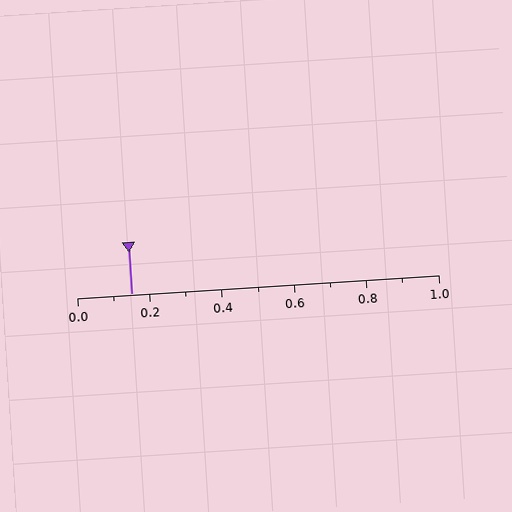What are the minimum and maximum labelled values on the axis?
The axis runs from 0.0 to 1.0.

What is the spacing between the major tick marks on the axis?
The major ticks are spaced 0.2 apart.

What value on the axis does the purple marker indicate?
The marker indicates approximately 0.15.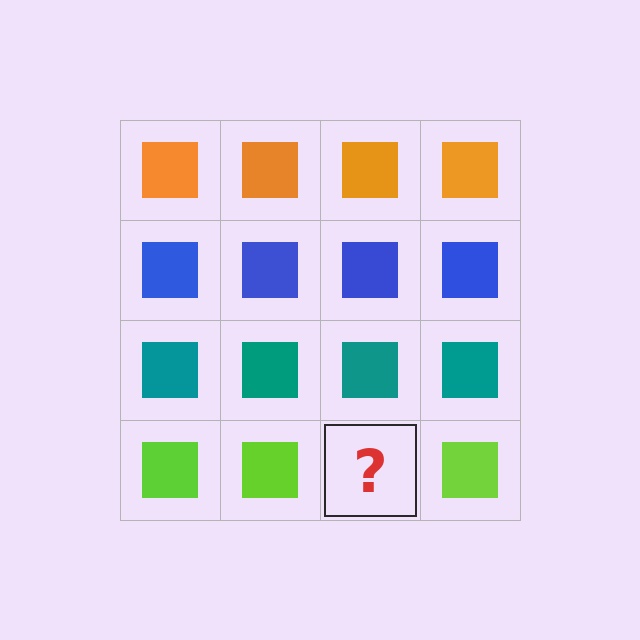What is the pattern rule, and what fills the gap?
The rule is that each row has a consistent color. The gap should be filled with a lime square.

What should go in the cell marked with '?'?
The missing cell should contain a lime square.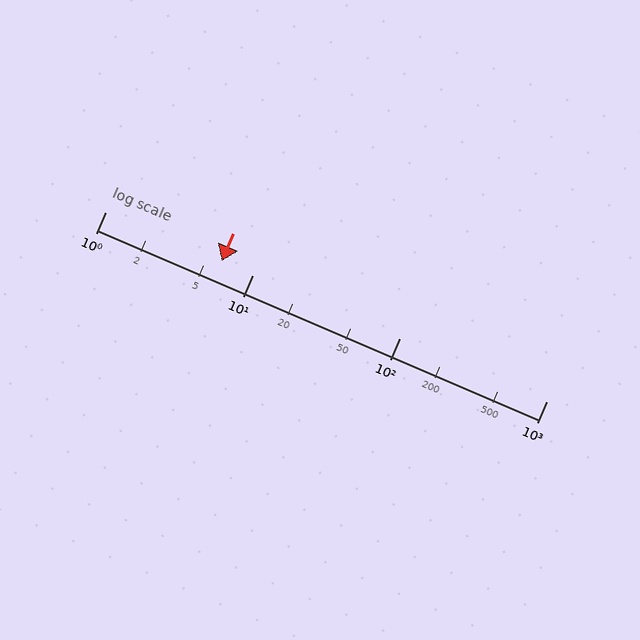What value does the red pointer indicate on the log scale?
The pointer indicates approximately 6.2.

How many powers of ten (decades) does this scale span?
The scale spans 3 decades, from 1 to 1000.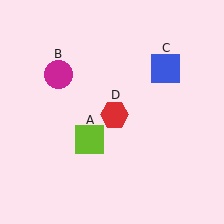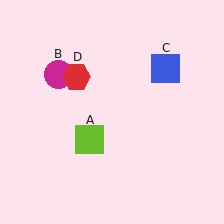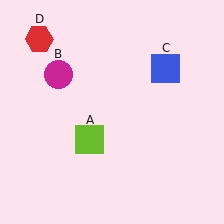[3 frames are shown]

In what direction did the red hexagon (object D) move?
The red hexagon (object D) moved up and to the left.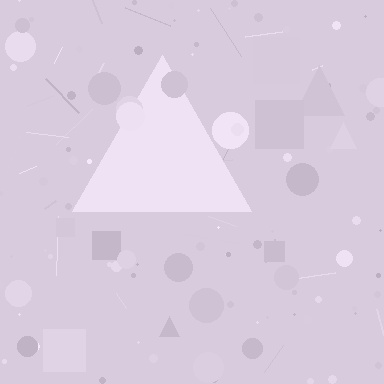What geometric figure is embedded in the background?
A triangle is embedded in the background.